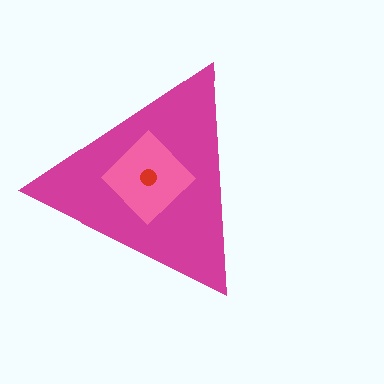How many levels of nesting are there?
3.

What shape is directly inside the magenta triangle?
The pink diamond.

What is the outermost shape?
The magenta triangle.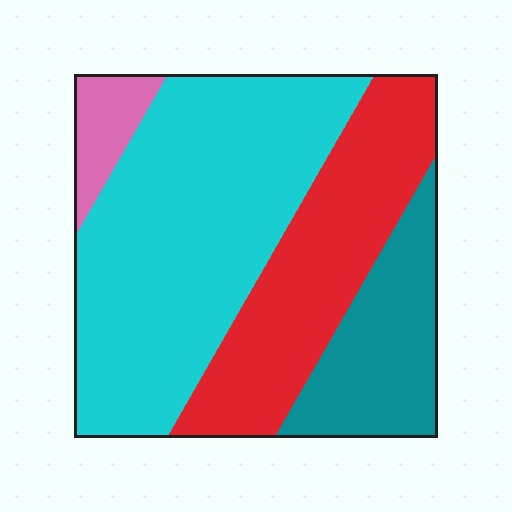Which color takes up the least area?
Pink, at roughly 5%.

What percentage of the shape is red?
Red takes up about one quarter (1/4) of the shape.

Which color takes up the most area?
Cyan, at roughly 50%.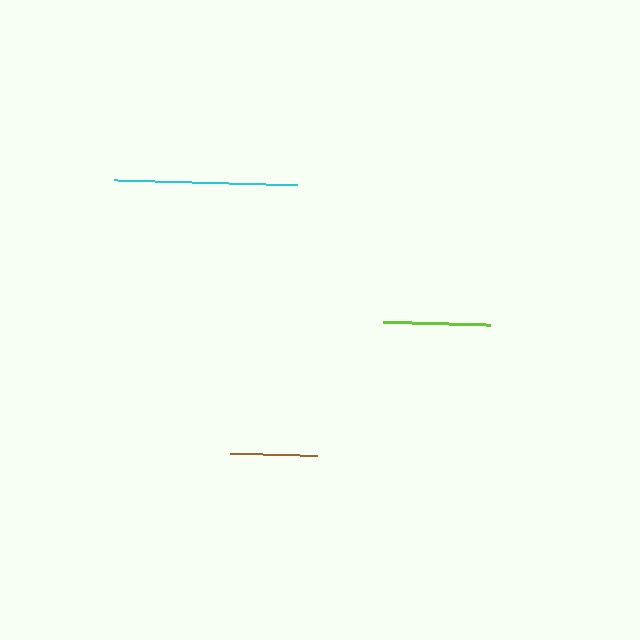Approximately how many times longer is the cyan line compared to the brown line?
The cyan line is approximately 2.1 times the length of the brown line.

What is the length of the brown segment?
The brown segment is approximately 87 pixels long.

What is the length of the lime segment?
The lime segment is approximately 107 pixels long.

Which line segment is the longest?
The cyan line is the longest at approximately 183 pixels.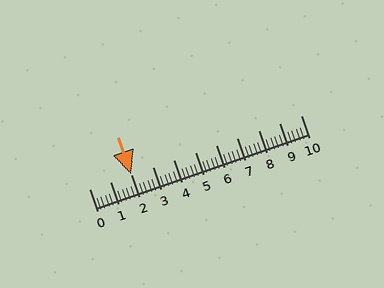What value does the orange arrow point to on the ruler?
The orange arrow points to approximately 2.0.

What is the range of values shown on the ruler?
The ruler shows values from 0 to 10.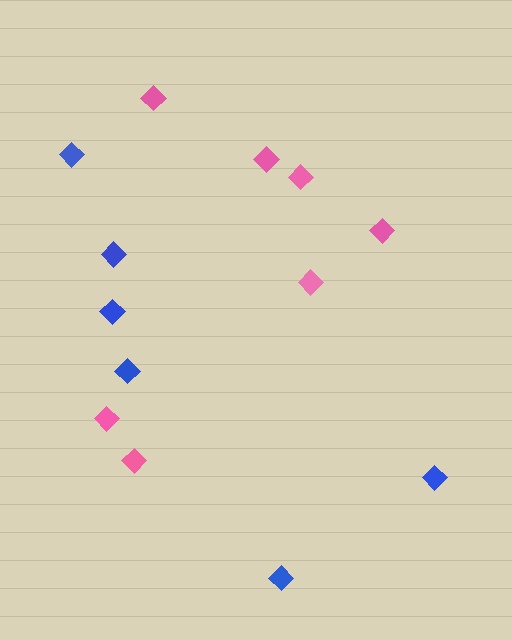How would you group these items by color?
There are 2 groups: one group of pink diamonds (7) and one group of blue diamonds (6).